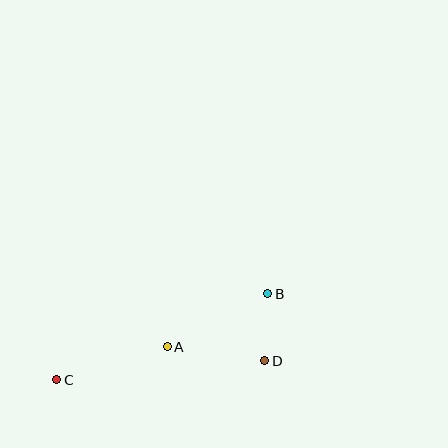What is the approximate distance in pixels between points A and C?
The distance between A and C is approximately 116 pixels.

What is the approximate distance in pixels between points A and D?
The distance between A and D is approximately 98 pixels.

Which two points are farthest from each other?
Points B and C are farthest from each other.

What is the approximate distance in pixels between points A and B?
The distance between A and B is approximately 114 pixels.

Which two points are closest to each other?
Points B and D are closest to each other.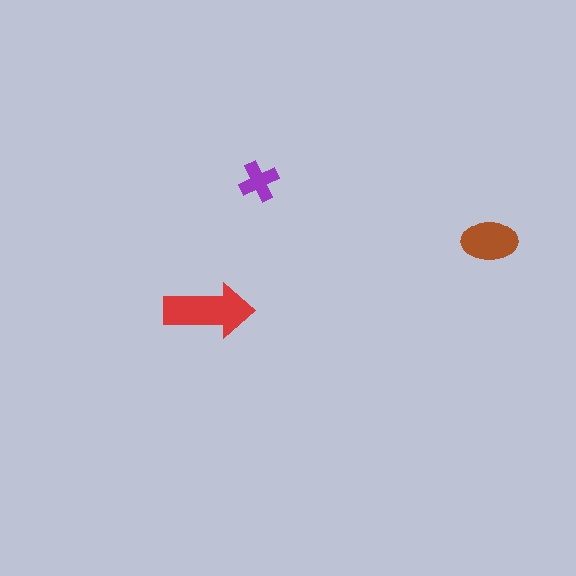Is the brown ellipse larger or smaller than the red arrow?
Smaller.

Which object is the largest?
The red arrow.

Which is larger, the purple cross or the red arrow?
The red arrow.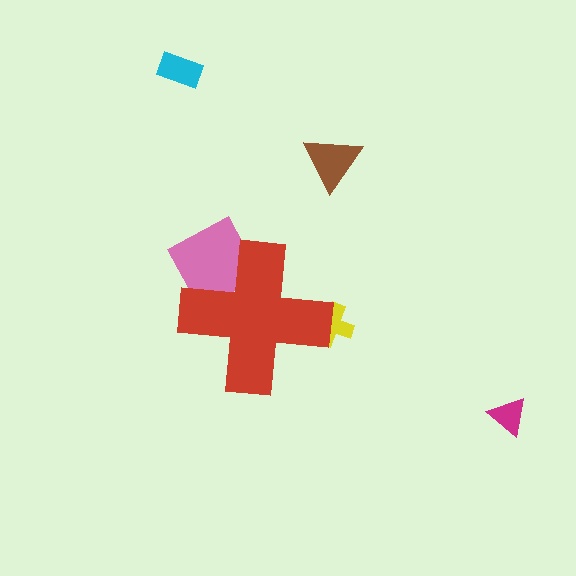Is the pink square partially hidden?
Yes, the pink square is partially hidden behind the red cross.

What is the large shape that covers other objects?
A red cross.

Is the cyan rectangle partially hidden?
No, the cyan rectangle is fully visible.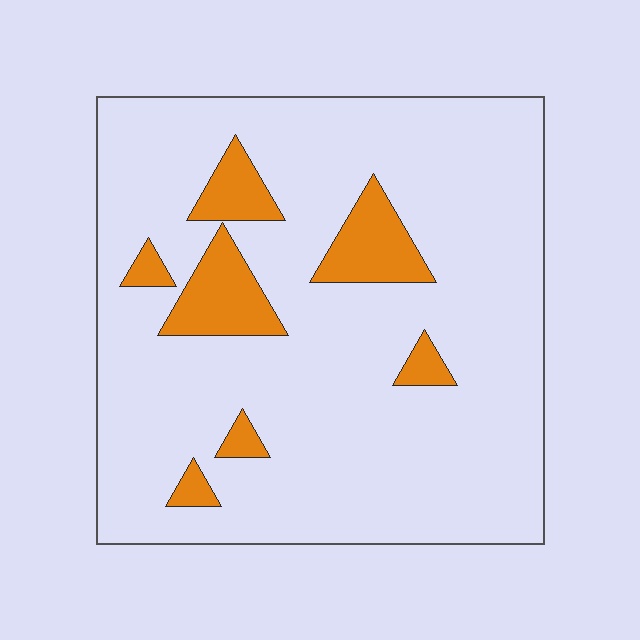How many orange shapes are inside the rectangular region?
7.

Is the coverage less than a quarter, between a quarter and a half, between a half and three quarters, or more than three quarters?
Less than a quarter.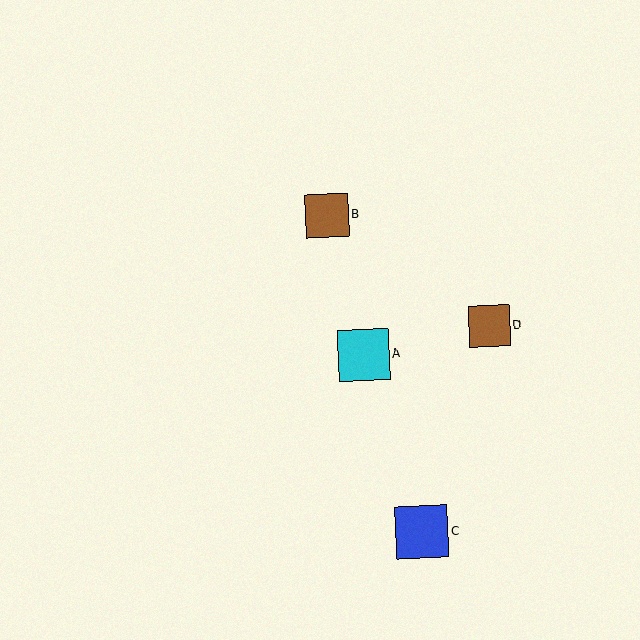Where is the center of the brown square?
The center of the brown square is at (489, 326).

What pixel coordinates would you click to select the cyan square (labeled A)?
Click at (364, 355) to select the cyan square A.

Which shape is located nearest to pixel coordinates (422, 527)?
The blue square (labeled C) at (422, 532) is nearest to that location.